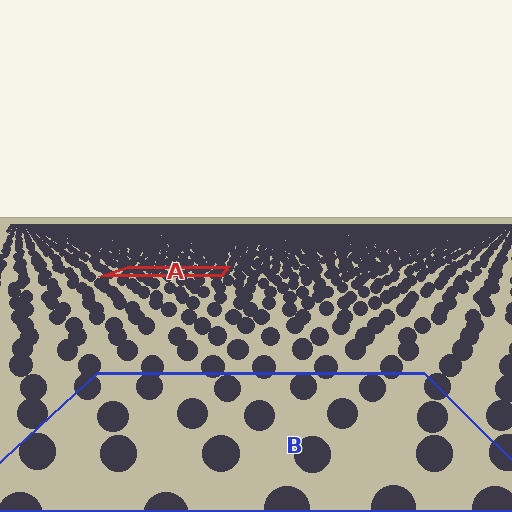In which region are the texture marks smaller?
The texture marks are smaller in region A, because it is farther away.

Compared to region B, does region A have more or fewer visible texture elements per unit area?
Region A has more texture elements per unit area — they are packed more densely because it is farther away.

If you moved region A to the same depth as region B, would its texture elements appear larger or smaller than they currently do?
They would appear larger. At a closer depth, the same texture elements are projected at a bigger on-screen size.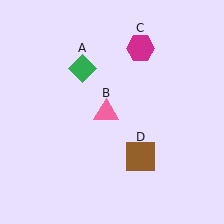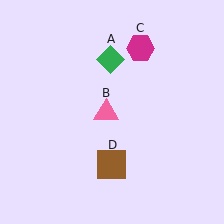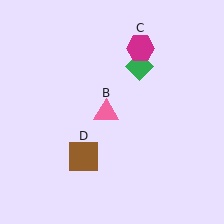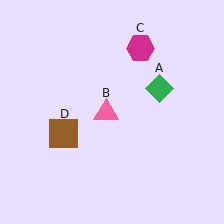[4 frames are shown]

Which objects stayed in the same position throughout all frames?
Pink triangle (object B) and magenta hexagon (object C) remained stationary.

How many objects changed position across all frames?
2 objects changed position: green diamond (object A), brown square (object D).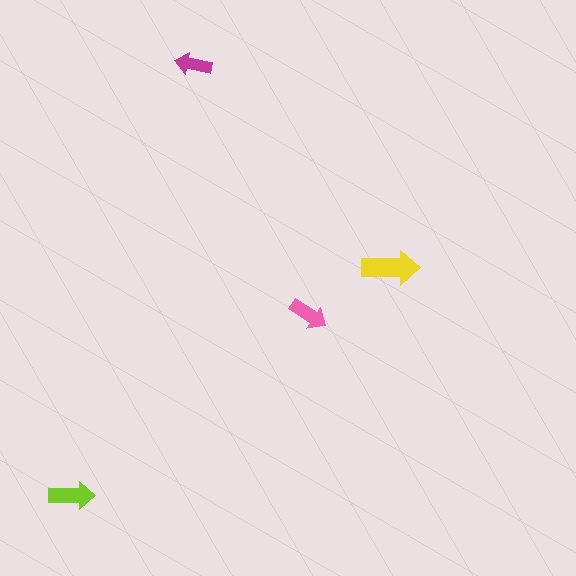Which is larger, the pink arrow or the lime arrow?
The lime one.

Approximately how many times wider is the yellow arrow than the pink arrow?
About 1.5 times wider.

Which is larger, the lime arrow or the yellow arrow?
The yellow one.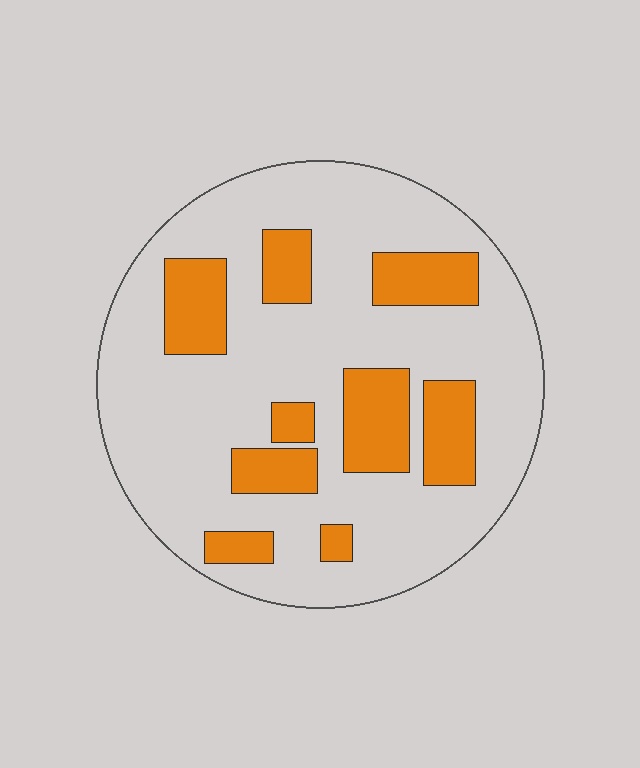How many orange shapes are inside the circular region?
9.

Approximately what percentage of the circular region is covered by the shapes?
Approximately 25%.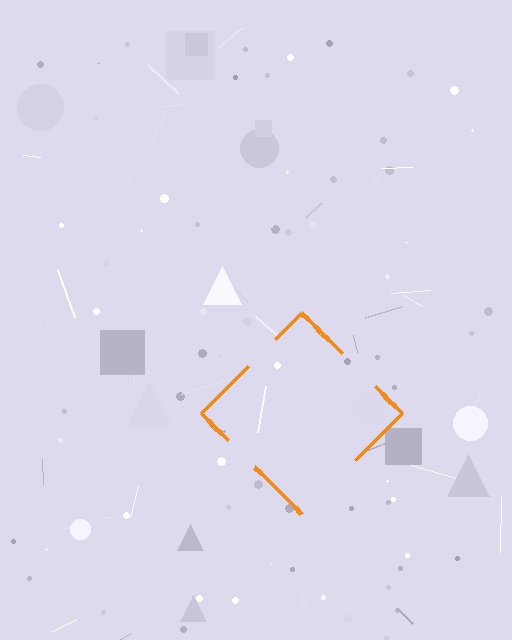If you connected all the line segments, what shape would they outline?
They would outline a diamond.